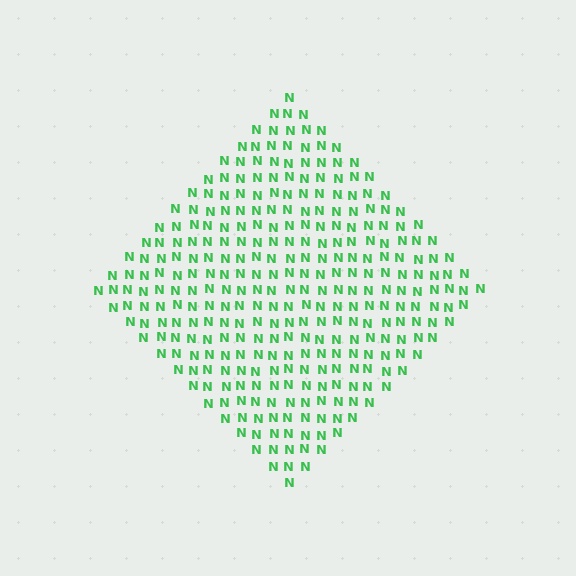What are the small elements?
The small elements are letter N's.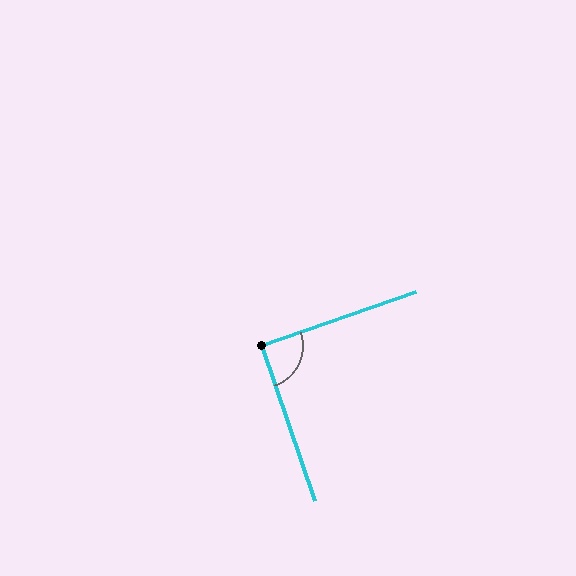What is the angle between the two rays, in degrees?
Approximately 91 degrees.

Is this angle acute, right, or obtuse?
It is approximately a right angle.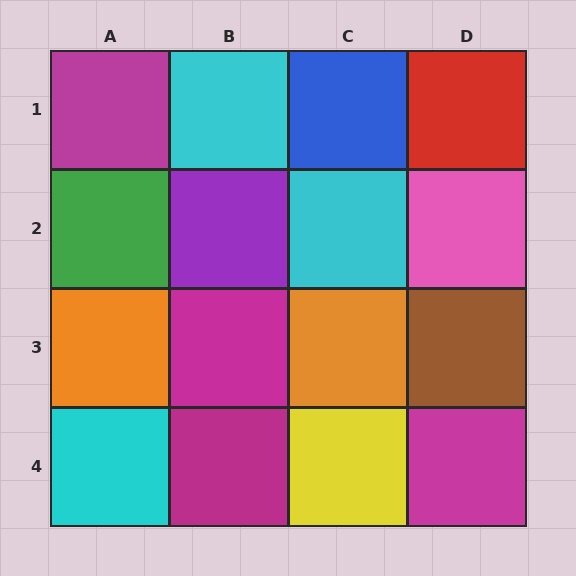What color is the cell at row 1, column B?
Cyan.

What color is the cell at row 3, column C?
Orange.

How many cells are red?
1 cell is red.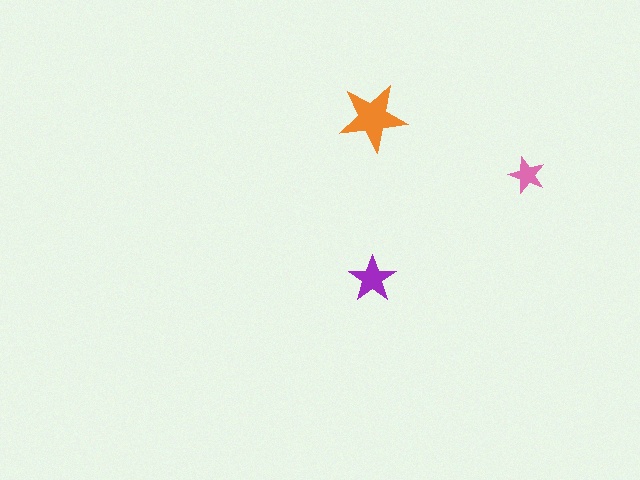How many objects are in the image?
There are 3 objects in the image.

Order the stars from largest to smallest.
the orange one, the purple one, the pink one.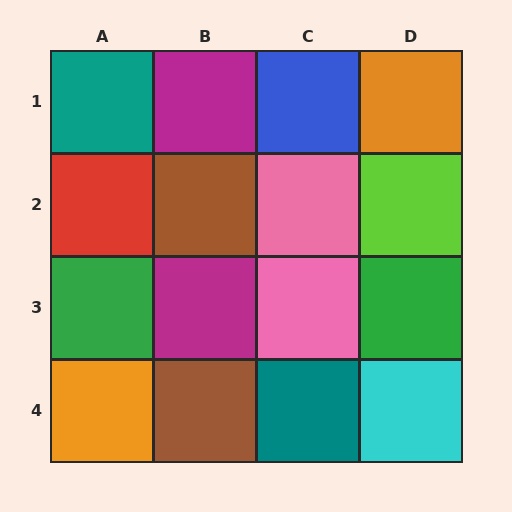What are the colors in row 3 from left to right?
Green, magenta, pink, green.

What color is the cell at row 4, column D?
Cyan.